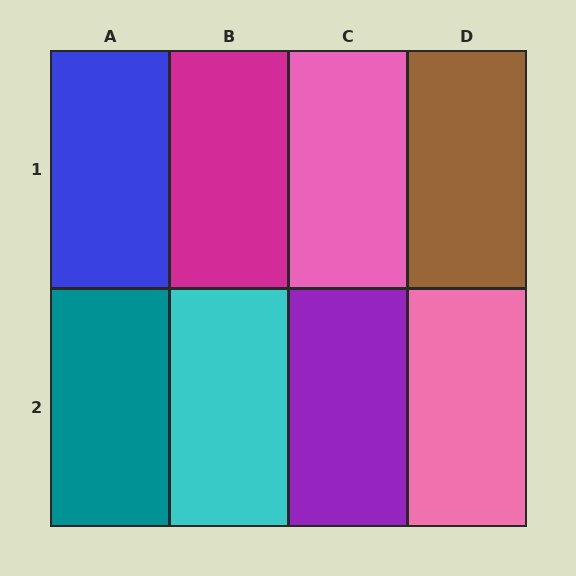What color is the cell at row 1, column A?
Blue.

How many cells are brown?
1 cell is brown.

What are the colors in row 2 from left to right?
Teal, cyan, purple, pink.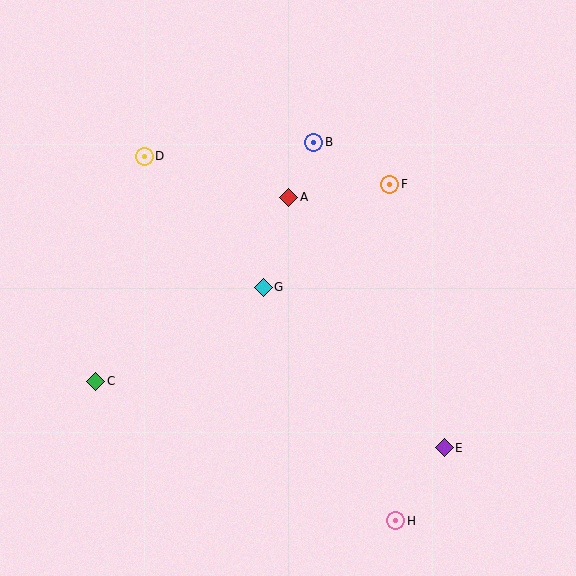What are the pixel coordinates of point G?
Point G is at (263, 287).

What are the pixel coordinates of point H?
Point H is at (396, 521).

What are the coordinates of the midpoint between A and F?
The midpoint between A and F is at (339, 191).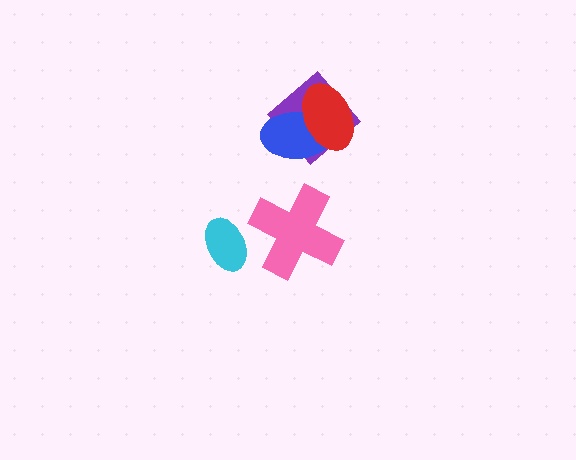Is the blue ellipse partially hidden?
Yes, it is partially covered by another shape.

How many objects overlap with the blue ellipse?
2 objects overlap with the blue ellipse.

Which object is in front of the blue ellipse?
The red ellipse is in front of the blue ellipse.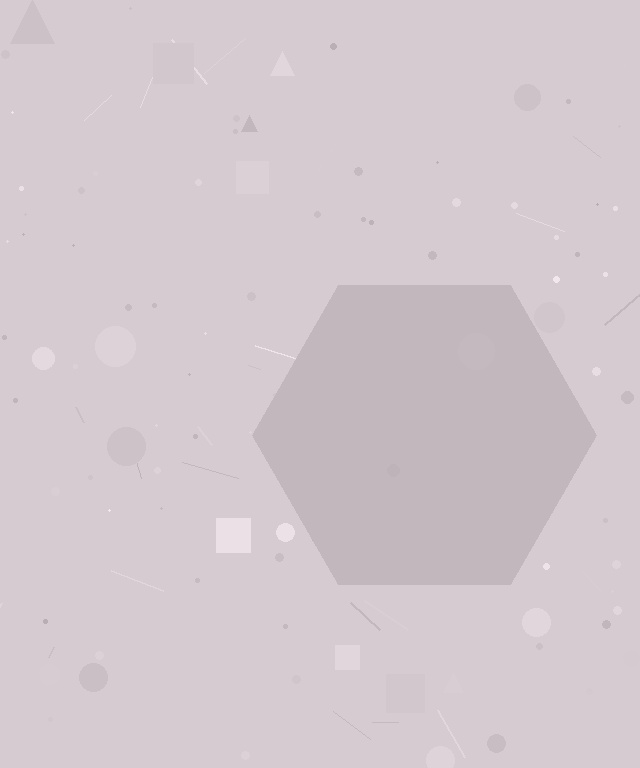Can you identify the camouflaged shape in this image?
The camouflaged shape is a hexagon.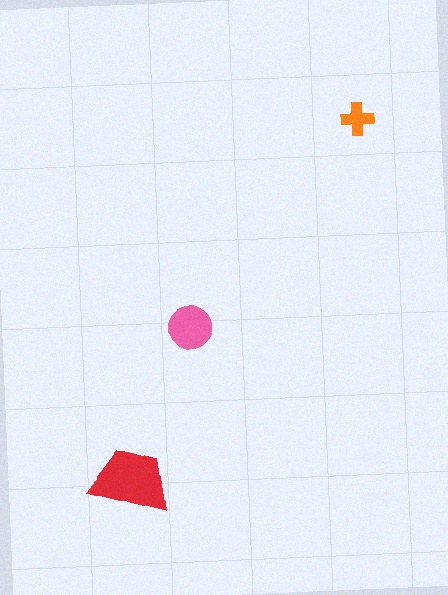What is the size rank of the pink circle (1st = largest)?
2nd.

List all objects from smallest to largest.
The orange cross, the pink circle, the red trapezoid.